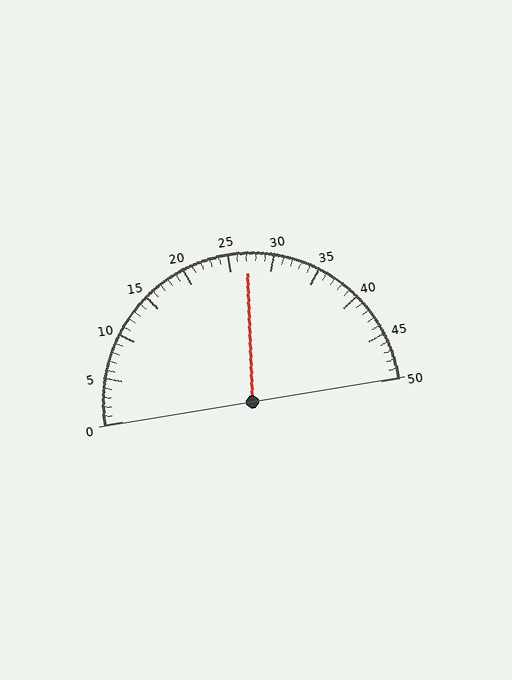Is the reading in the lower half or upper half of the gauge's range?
The reading is in the upper half of the range (0 to 50).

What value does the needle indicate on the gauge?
The needle indicates approximately 27.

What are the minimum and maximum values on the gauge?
The gauge ranges from 0 to 50.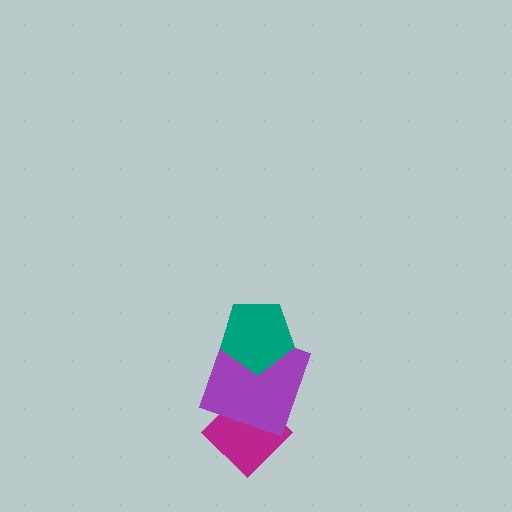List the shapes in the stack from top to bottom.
From top to bottom: the teal pentagon, the purple square, the magenta diamond.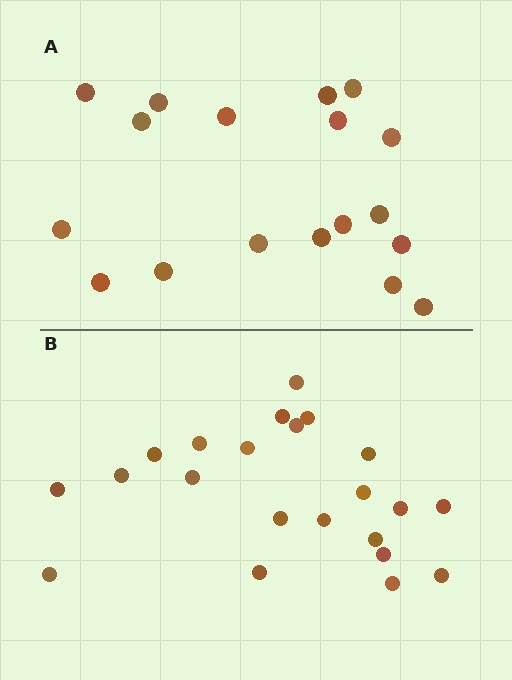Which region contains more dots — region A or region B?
Region B (the bottom region) has more dots.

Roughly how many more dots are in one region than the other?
Region B has about 4 more dots than region A.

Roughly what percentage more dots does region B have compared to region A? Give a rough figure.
About 20% more.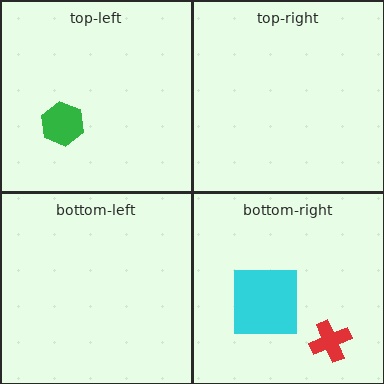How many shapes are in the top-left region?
1.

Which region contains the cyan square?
The bottom-right region.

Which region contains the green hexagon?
The top-left region.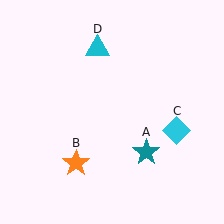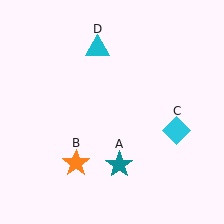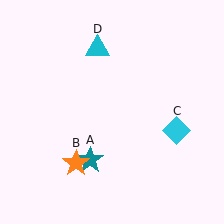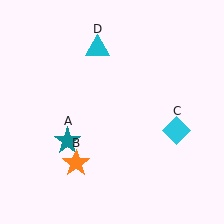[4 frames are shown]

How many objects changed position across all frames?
1 object changed position: teal star (object A).